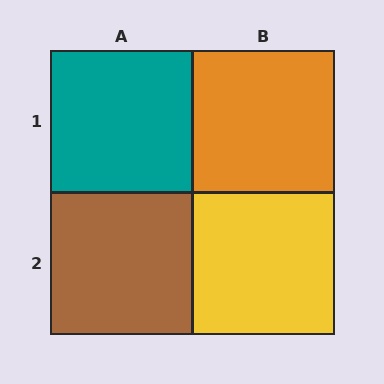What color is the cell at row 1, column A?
Teal.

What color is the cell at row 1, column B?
Orange.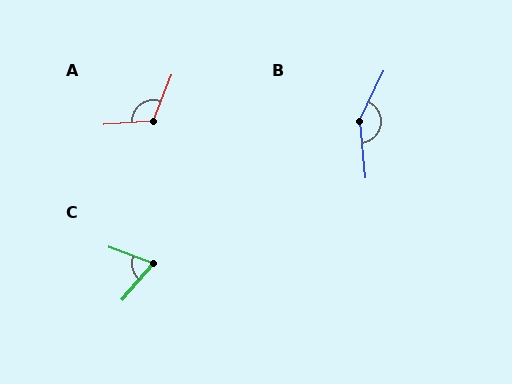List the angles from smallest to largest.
C (70°), A (116°), B (149°).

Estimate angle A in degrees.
Approximately 116 degrees.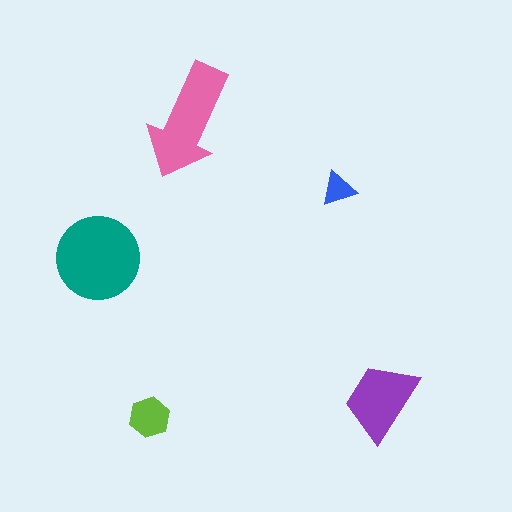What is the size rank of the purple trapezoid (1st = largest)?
3rd.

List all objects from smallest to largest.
The blue triangle, the lime hexagon, the purple trapezoid, the pink arrow, the teal circle.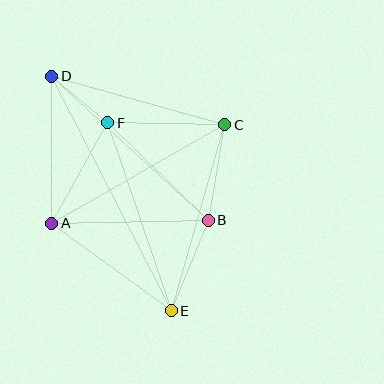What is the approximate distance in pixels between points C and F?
The distance between C and F is approximately 117 pixels.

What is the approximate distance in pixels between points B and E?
The distance between B and E is approximately 98 pixels.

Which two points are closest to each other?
Points D and F are closest to each other.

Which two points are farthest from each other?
Points D and E are farthest from each other.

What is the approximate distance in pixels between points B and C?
The distance between B and C is approximately 97 pixels.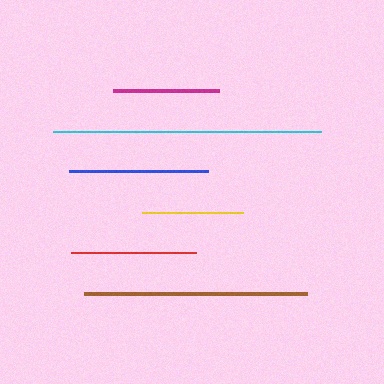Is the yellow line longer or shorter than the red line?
The red line is longer than the yellow line.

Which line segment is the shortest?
The yellow line is the shortest at approximately 101 pixels.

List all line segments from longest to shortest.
From longest to shortest: cyan, brown, blue, red, magenta, yellow.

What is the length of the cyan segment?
The cyan segment is approximately 268 pixels long.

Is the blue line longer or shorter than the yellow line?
The blue line is longer than the yellow line.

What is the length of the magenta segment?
The magenta segment is approximately 105 pixels long.